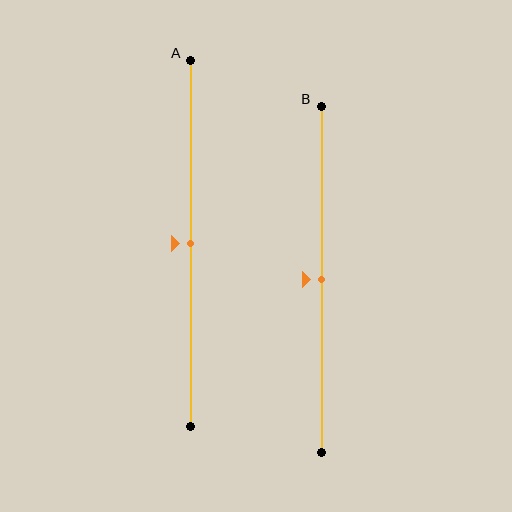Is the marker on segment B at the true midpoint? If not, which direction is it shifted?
Yes, the marker on segment B is at the true midpoint.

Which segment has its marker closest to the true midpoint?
Segment A has its marker closest to the true midpoint.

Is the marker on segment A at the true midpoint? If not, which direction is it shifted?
Yes, the marker on segment A is at the true midpoint.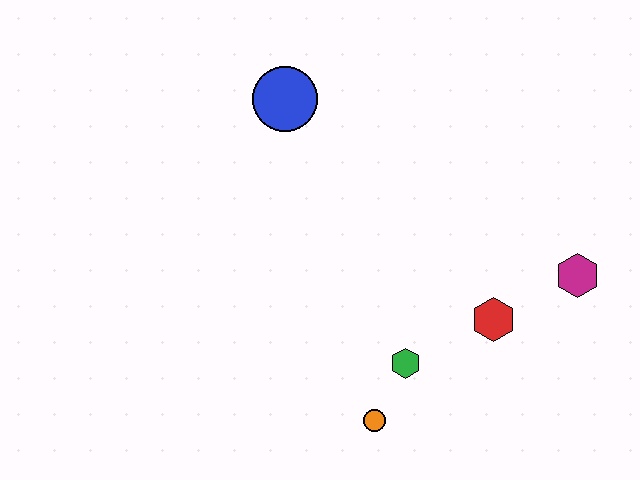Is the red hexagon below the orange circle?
No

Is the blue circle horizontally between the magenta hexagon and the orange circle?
No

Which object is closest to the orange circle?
The green hexagon is closest to the orange circle.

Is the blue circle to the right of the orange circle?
No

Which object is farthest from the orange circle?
The blue circle is farthest from the orange circle.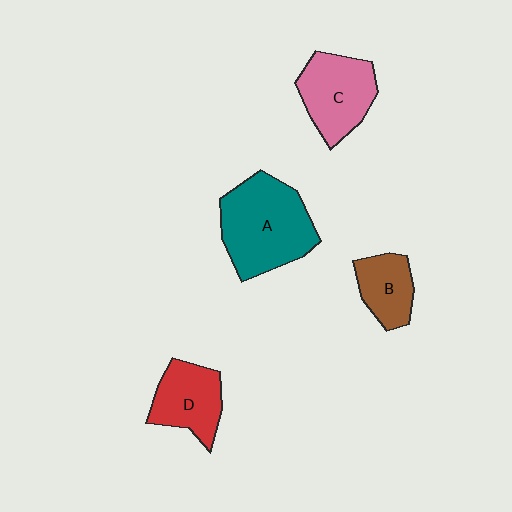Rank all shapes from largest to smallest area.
From largest to smallest: A (teal), C (pink), D (red), B (brown).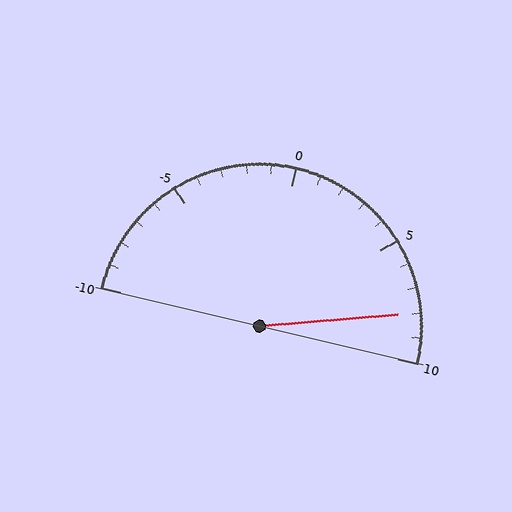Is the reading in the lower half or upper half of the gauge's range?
The reading is in the upper half of the range (-10 to 10).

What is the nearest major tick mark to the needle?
The nearest major tick mark is 10.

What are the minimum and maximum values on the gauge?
The gauge ranges from -10 to 10.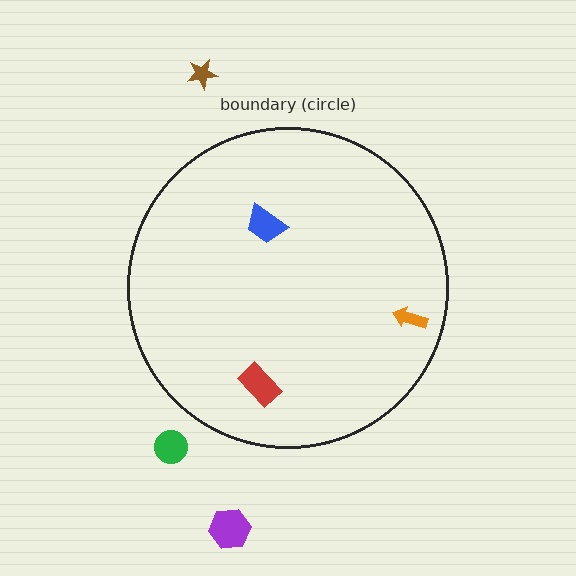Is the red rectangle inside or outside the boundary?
Inside.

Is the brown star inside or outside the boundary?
Outside.